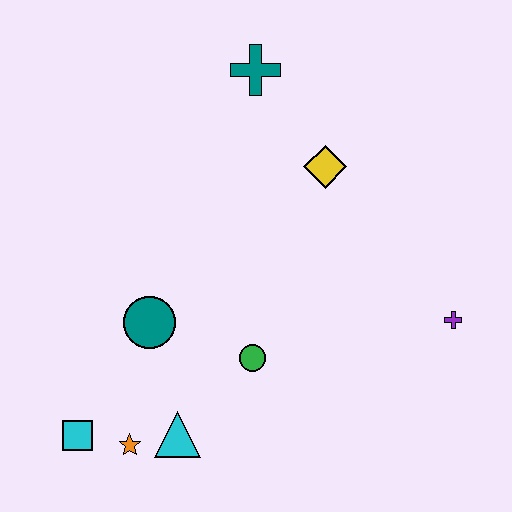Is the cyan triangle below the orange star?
No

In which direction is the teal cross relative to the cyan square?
The teal cross is above the cyan square.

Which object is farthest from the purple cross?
The cyan square is farthest from the purple cross.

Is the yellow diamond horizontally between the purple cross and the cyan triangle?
Yes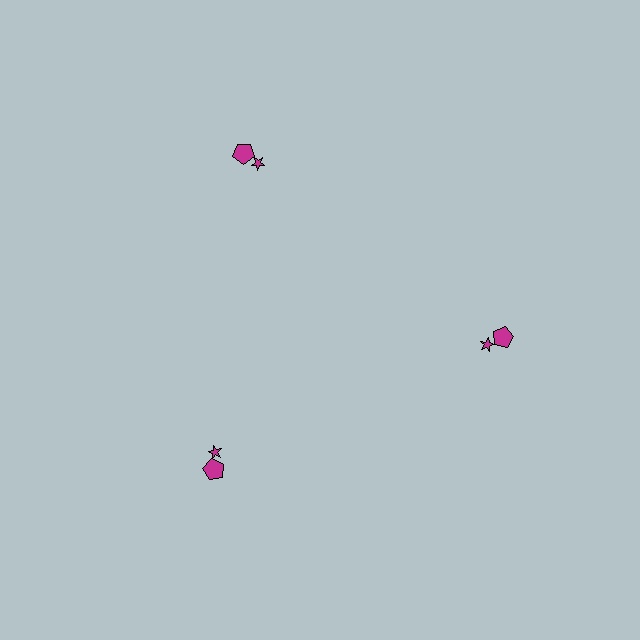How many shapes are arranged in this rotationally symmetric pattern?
There are 6 shapes, arranged in 3 groups of 2.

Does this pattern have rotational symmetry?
Yes, this pattern has 3-fold rotational symmetry. It looks the same after rotating 120 degrees around the center.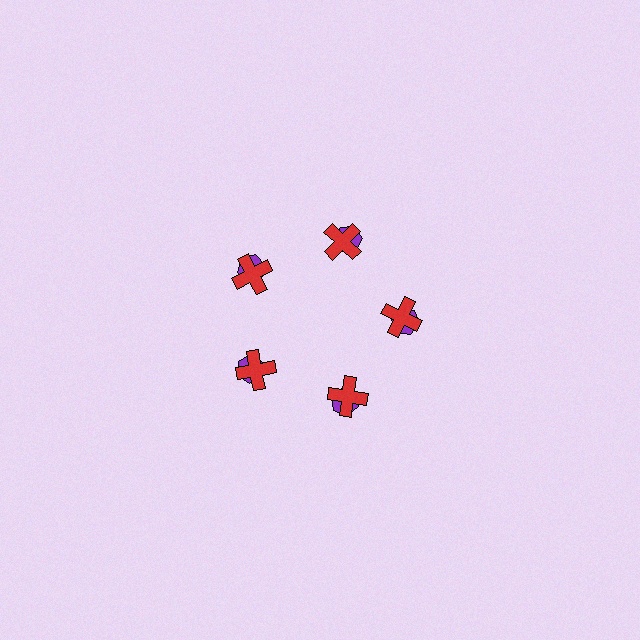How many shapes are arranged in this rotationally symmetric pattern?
There are 10 shapes, arranged in 5 groups of 2.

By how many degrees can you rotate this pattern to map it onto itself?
The pattern maps onto itself every 72 degrees of rotation.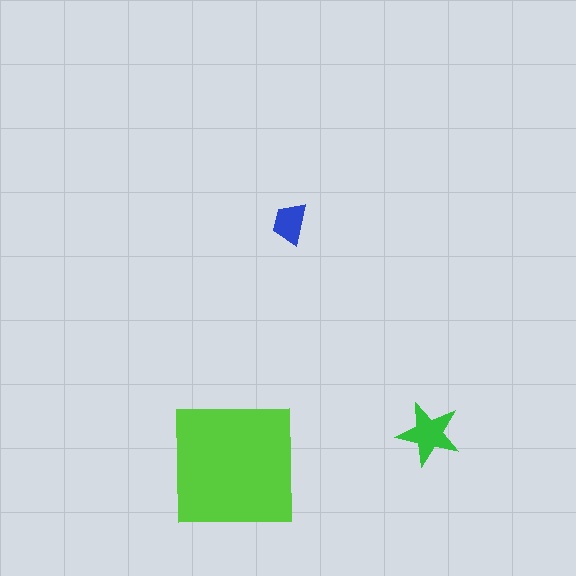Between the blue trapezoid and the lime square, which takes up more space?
The lime square.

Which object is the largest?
The lime square.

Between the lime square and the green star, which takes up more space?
The lime square.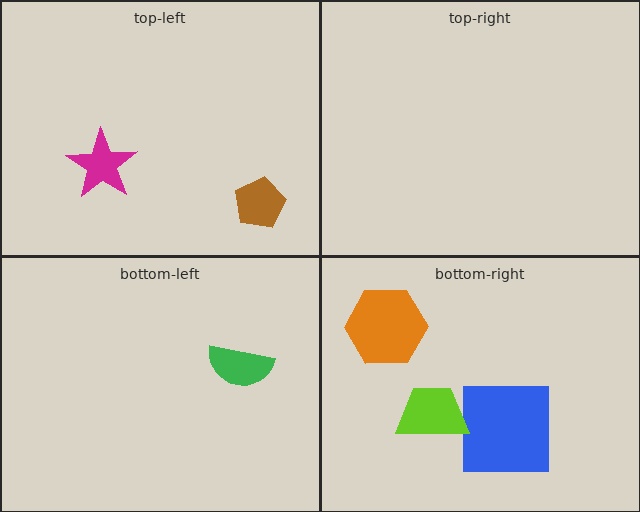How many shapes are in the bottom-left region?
1.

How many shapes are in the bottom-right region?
3.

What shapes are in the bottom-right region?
The blue square, the lime trapezoid, the orange hexagon.